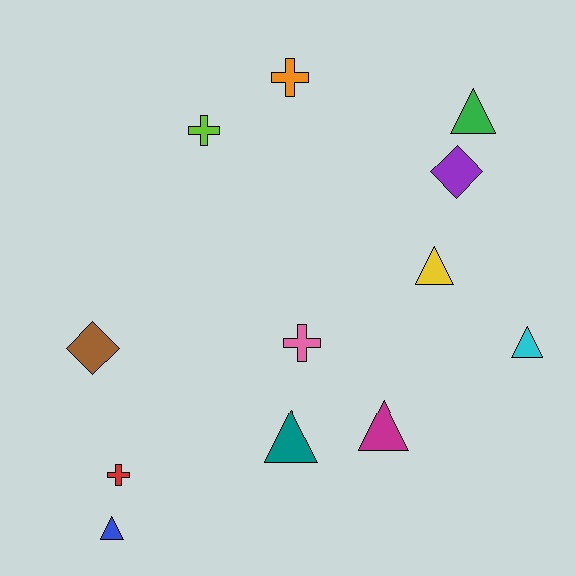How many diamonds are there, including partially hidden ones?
There are 2 diamonds.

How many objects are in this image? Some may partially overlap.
There are 12 objects.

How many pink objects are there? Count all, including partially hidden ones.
There is 1 pink object.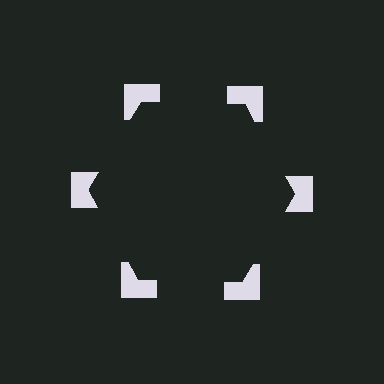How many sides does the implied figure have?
6 sides.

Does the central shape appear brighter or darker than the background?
It typically appears slightly darker than the background, even though no actual brightness change is drawn.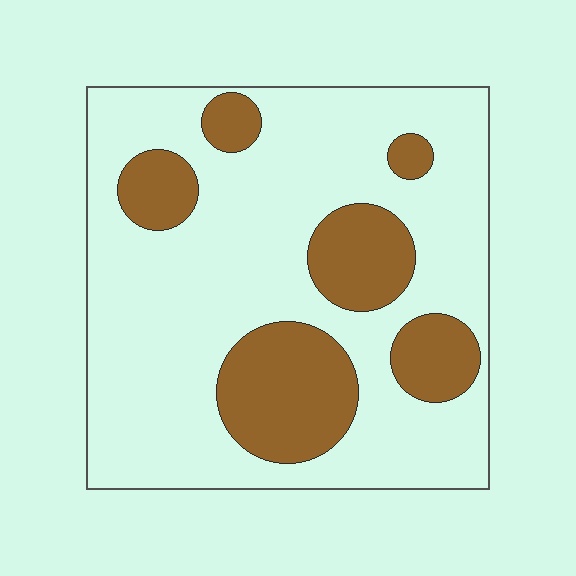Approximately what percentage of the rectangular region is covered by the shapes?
Approximately 25%.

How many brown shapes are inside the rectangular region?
6.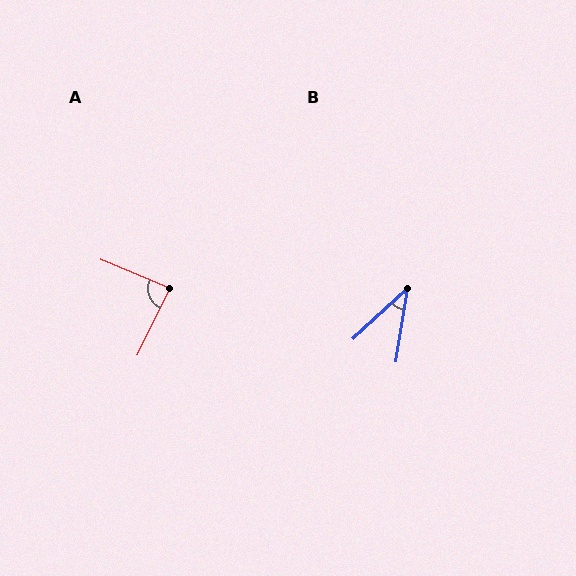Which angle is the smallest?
B, at approximately 38 degrees.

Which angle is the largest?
A, at approximately 87 degrees.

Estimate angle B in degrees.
Approximately 38 degrees.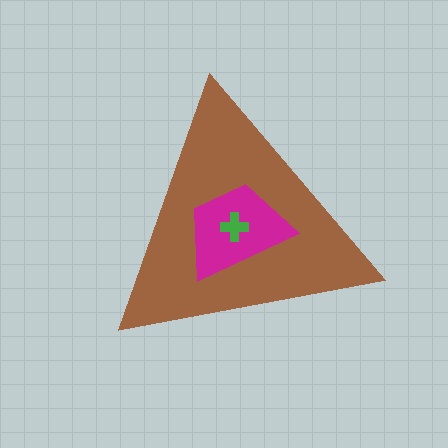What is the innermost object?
The green cross.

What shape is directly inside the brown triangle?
The magenta trapezoid.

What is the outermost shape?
The brown triangle.